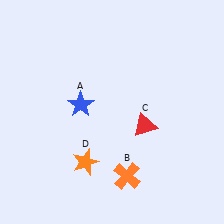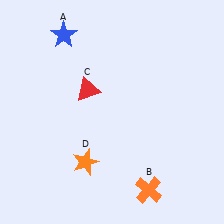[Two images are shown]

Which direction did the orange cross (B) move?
The orange cross (B) moved right.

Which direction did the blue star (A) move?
The blue star (A) moved up.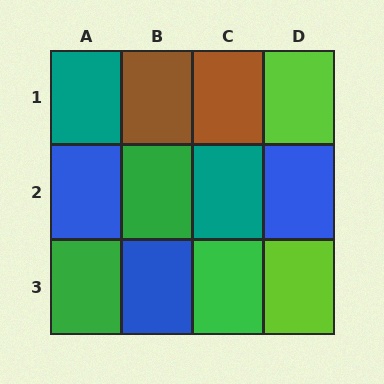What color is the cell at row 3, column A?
Green.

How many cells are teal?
2 cells are teal.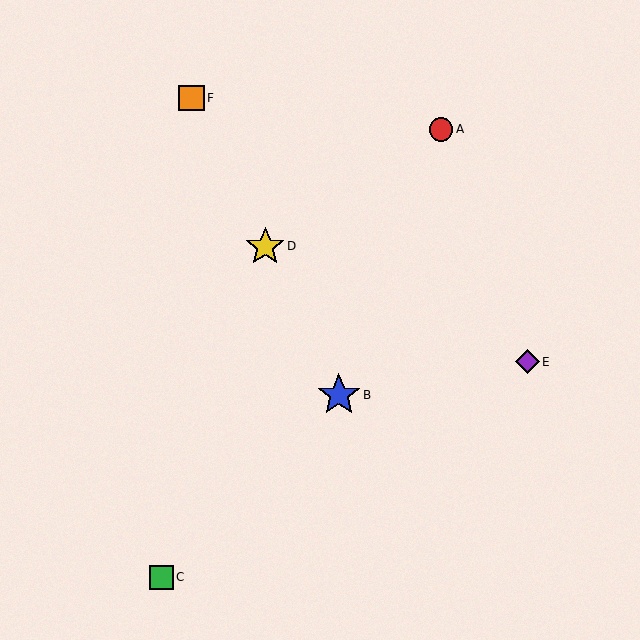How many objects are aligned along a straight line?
3 objects (B, D, F) are aligned along a straight line.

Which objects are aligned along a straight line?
Objects B, D, F are aligned along a straight line.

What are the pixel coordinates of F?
Object F is at (191, 98).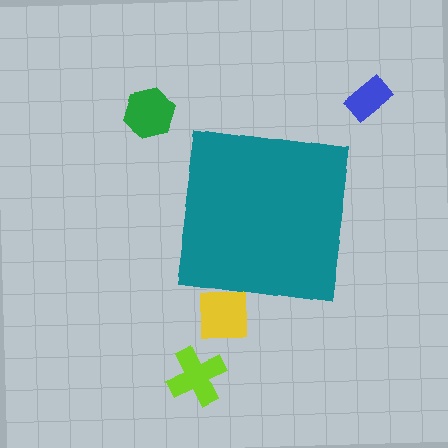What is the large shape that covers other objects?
A teal square.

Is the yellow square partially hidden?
Yes, the yellow square is partially hidden behind the teal square.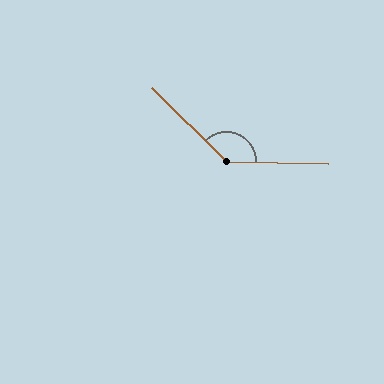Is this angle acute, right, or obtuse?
It is obtuse.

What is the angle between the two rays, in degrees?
Approximately 137 degrees.